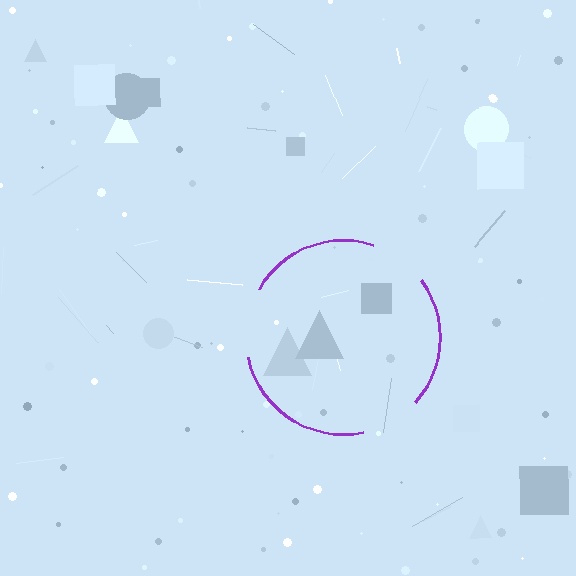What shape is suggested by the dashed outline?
The dashed outline suggests a circle.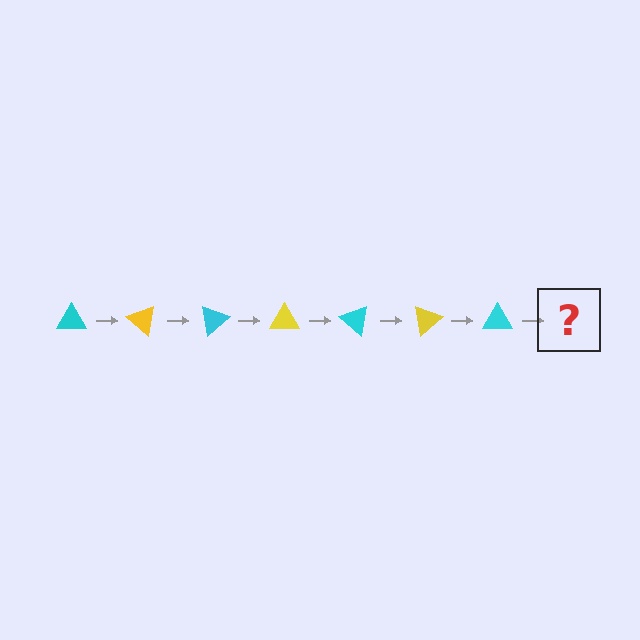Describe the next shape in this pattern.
It should be a yellow triangle, rotated 280 degrees from the start.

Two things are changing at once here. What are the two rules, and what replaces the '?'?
The two rules are that it rotates 40 degrees each step and the color cycles through cyan and yellow. The '?' should be a yellow triangle, rotated 280 degrees from the start.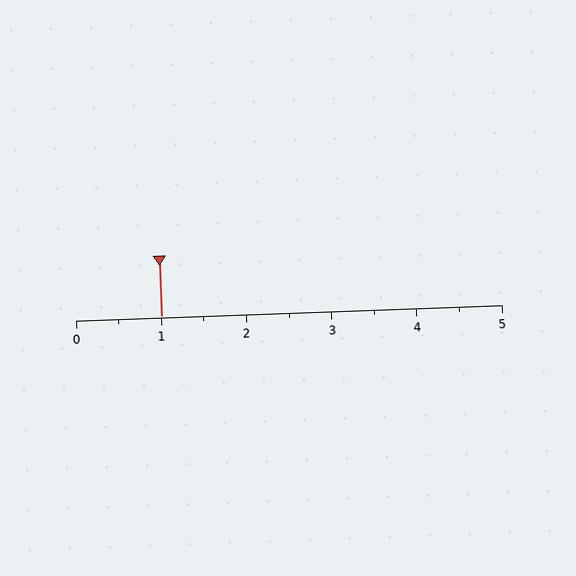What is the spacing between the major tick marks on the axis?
The major ticks are spaced 1 apart.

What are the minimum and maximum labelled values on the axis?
The axis runs from 0 to 5.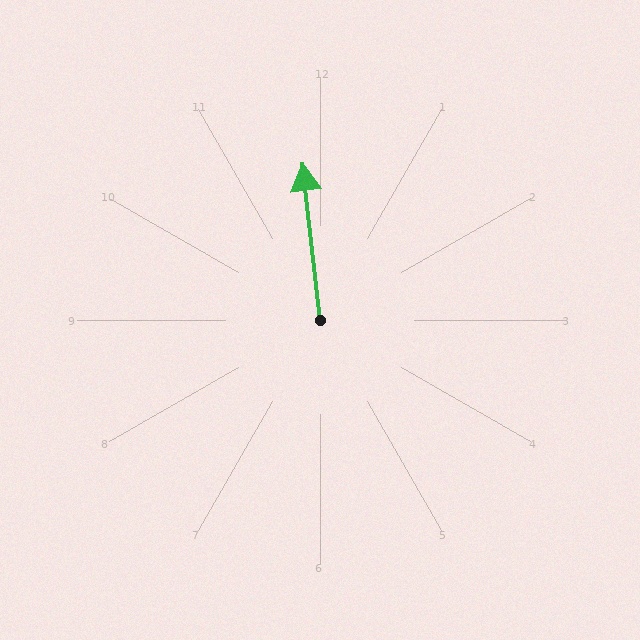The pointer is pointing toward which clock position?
Roughly 12 o'clock.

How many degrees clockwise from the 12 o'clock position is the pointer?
Approximately 354 degrees.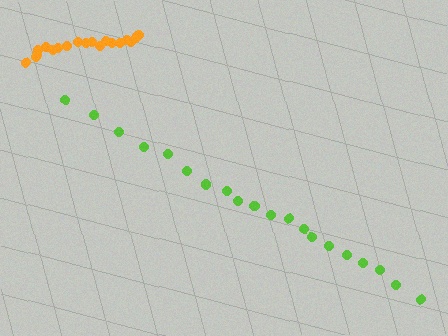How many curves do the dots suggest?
There are 2 distinct paths.